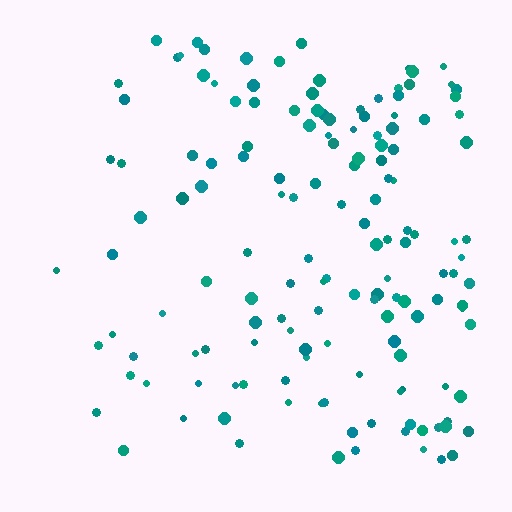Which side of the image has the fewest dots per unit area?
The left.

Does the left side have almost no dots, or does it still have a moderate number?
Still a moderate number, just noticeably fewer than the right.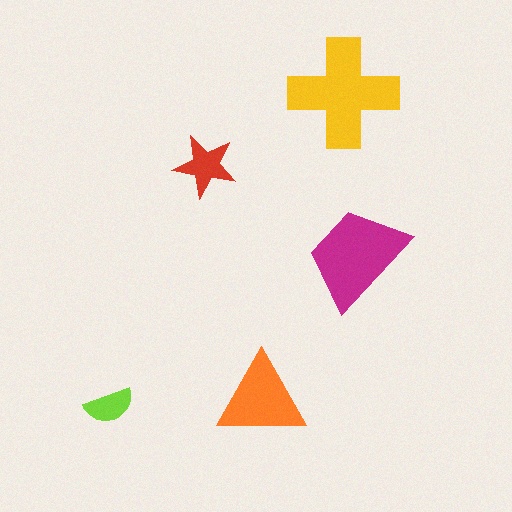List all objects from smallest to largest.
The lime semicircle, the red star, the orange triangle, the magenta trapezoid, the yellow cross.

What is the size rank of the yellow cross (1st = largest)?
1st.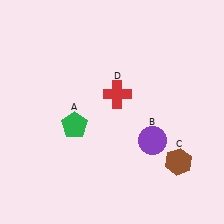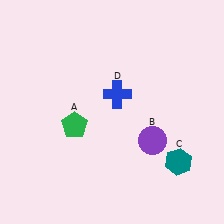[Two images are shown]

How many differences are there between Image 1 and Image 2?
There are 2 differences between the two images.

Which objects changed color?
C changed from brown to teal. D changed from red to blue.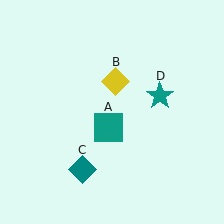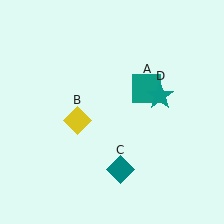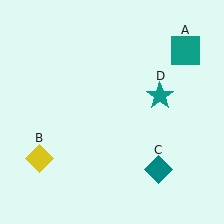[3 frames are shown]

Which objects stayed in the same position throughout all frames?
Teal star (object D) remained stationary.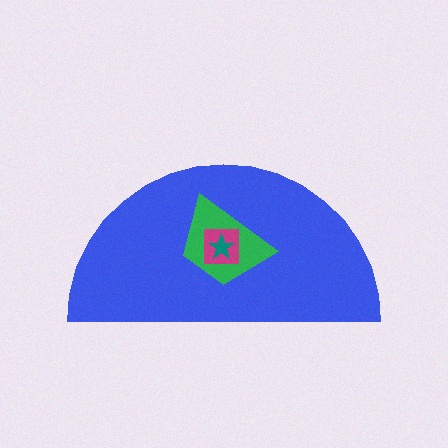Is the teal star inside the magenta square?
Yes.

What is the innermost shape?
The teal star.